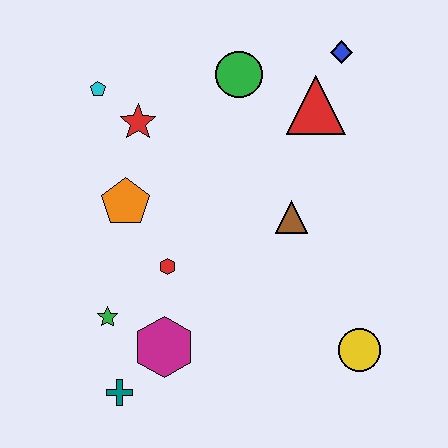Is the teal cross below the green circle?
Yes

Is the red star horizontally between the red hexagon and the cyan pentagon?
Yes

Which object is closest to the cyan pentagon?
The red star is closest to the cyan pentagon.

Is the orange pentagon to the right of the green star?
Yes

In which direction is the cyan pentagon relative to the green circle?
The cyan pentagon is to the left of the green circle.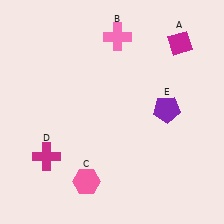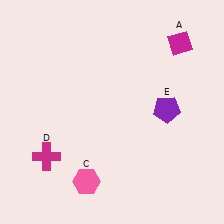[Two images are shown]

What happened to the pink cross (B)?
The pink cross (B) was removed in Image 2. It was in the top-right area of Image 1.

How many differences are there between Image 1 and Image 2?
There is 1 difference between the two images.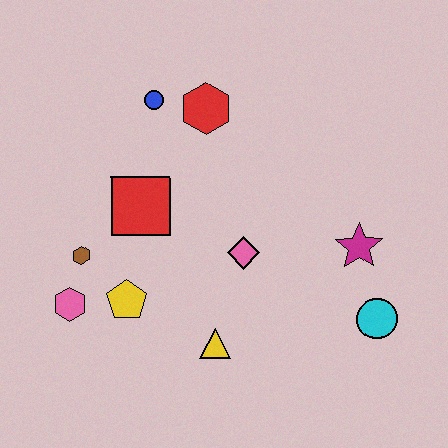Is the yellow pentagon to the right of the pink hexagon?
Yes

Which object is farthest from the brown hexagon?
The cyan circle is farthest from the brown hexagon.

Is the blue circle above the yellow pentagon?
Yes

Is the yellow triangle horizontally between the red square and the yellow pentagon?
No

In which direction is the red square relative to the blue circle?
The red square is below the blue circle.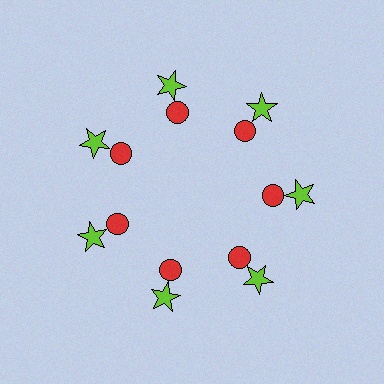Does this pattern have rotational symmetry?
Yes, this pattern has 7-fold rotational symmetry. It looks the same after rotating 51 degrees around the center.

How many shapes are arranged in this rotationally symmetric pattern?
There are 14 shapes, arranged in 7 groups of 2.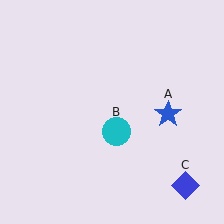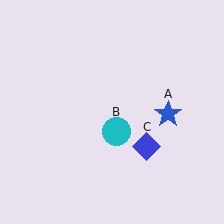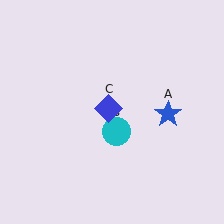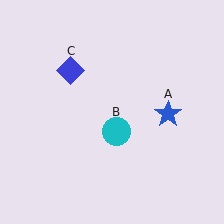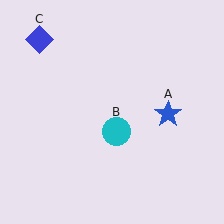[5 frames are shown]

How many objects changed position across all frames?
1 object changed position: blue diamond (object C).